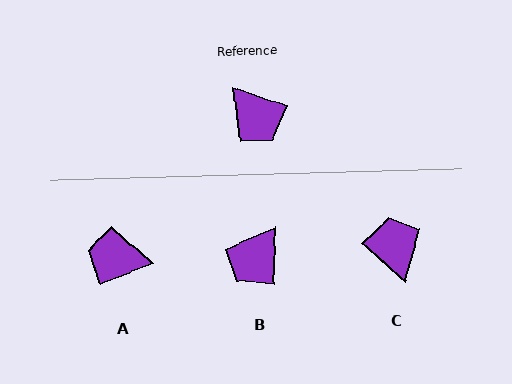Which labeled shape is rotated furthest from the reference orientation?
C, about 157 degrees away.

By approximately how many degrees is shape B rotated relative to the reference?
Approximately 73 degrees clockwise.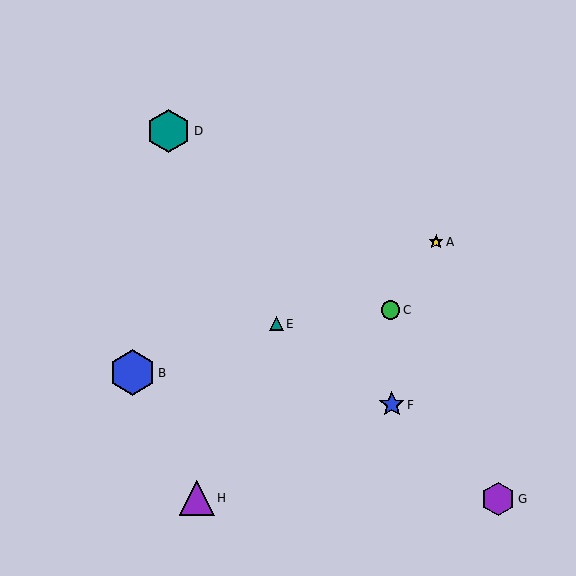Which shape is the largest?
The blue hexagon (labeled B) is the largest.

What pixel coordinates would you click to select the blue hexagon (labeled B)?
Click at (132, 373) to select the blue hexagon B.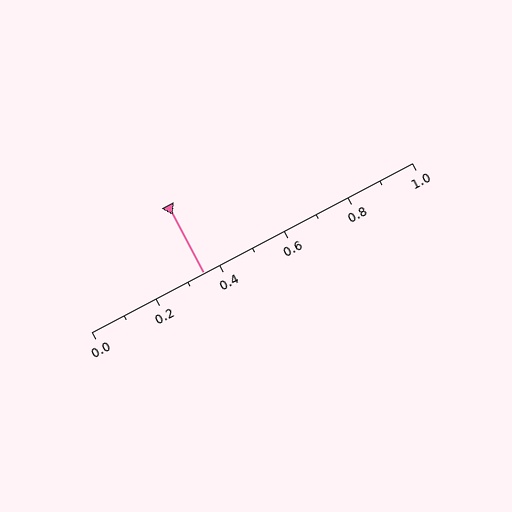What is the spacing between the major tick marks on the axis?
The major ticks are spaced 0.2 apart.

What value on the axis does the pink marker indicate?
The marker indicates approximately 0.35.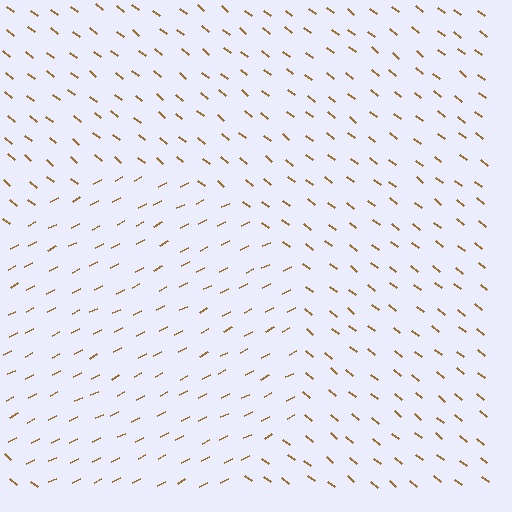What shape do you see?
I see a circle.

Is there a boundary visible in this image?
Yes, there is a texture boundary formed by a change in line orientation.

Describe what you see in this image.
The image is filled with small brown line segments. A circle region in the image has lines oriented differently from the surrounding lines, creating a visible texture boundary.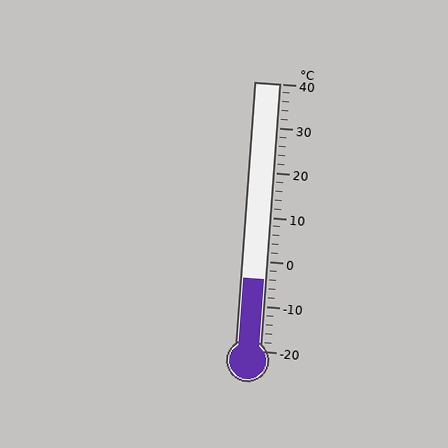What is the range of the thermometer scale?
The thermometer scale ranges from -20°C to 40°C.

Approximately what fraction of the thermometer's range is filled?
The thermometer is filled to approximately 25% of its range.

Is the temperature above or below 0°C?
The temperature is below 0°C.